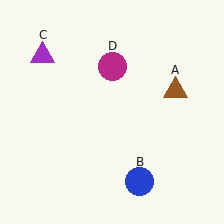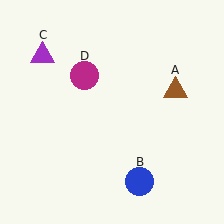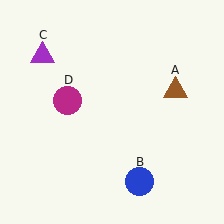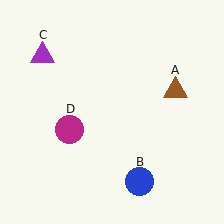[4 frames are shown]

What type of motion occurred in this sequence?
The magenta circle (object D) rotated counterclockwise around the center of the scene.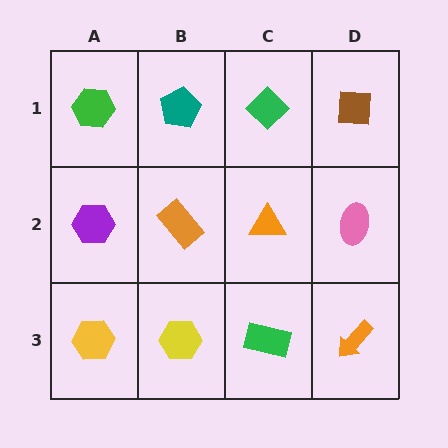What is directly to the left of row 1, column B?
A green hexagon.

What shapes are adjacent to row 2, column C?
A green diamond (row 1, column C), a green rectangle (row 3, column C), an orange rectangle (row 2, column B), a pink ellipse (row 2, column D).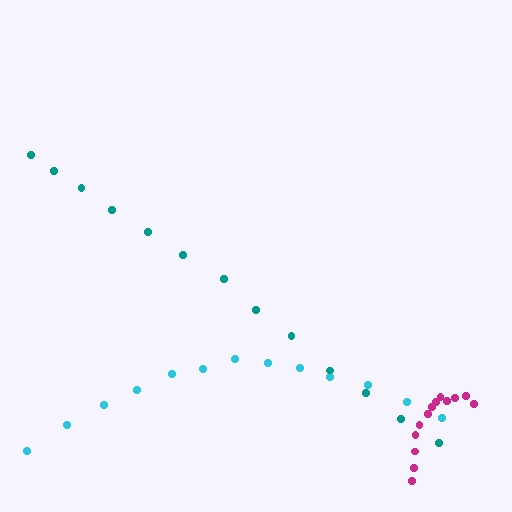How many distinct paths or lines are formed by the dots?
There are 3 distinct paths.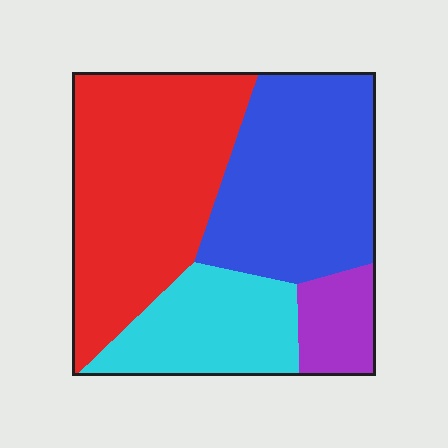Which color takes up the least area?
Purple, at roughly 10%.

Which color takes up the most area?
Red, at roughly 40%.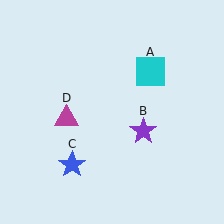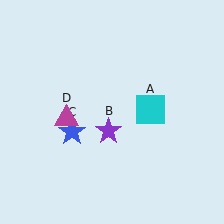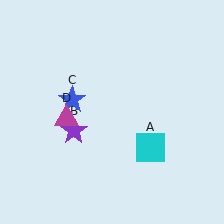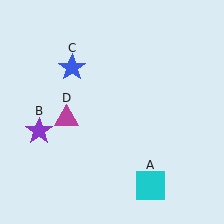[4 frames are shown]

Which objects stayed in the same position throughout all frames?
Magenta triangle (object D) remained stationary.